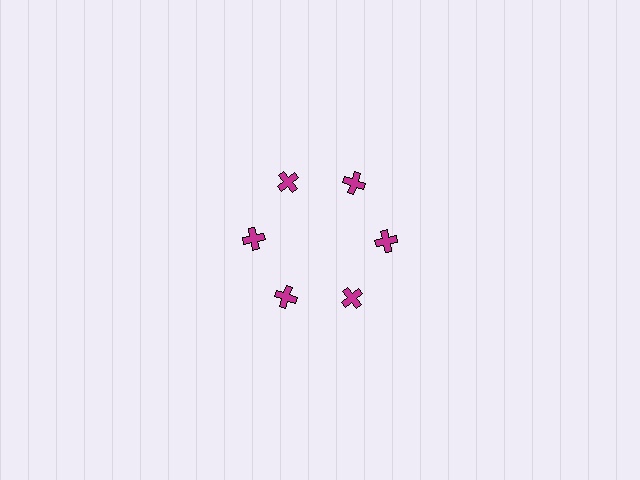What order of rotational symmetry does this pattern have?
This pattern has 6-fold rotational symmetry.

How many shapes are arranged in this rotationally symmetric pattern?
There are 6 shapes, arranged in 6 groups of 1.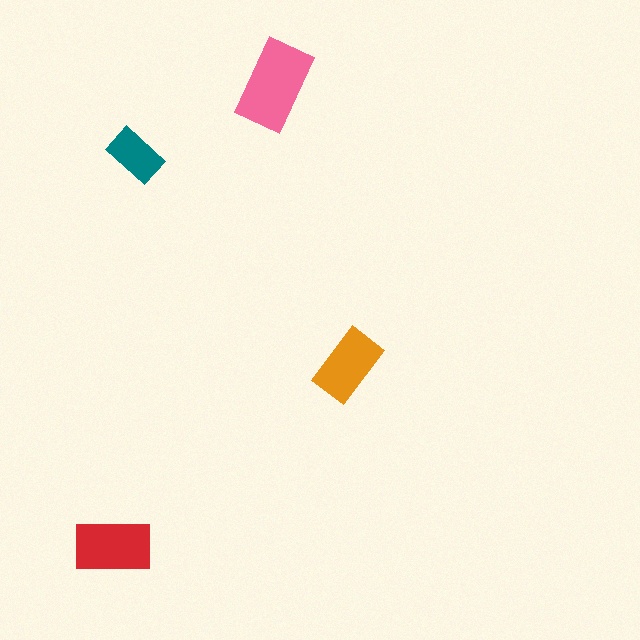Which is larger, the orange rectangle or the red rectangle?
The red one.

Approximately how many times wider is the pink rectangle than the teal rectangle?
About 1.5 times wider.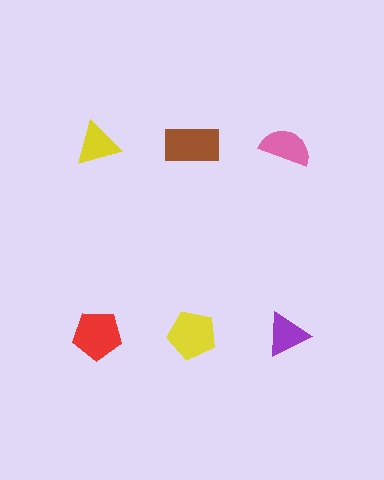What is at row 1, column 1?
A yellow triangle.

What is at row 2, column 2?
A yellow pentagon.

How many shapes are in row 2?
3 shapes.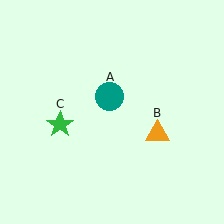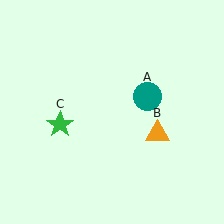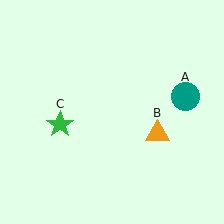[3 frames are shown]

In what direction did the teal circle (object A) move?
The teal circle (object A) moved right.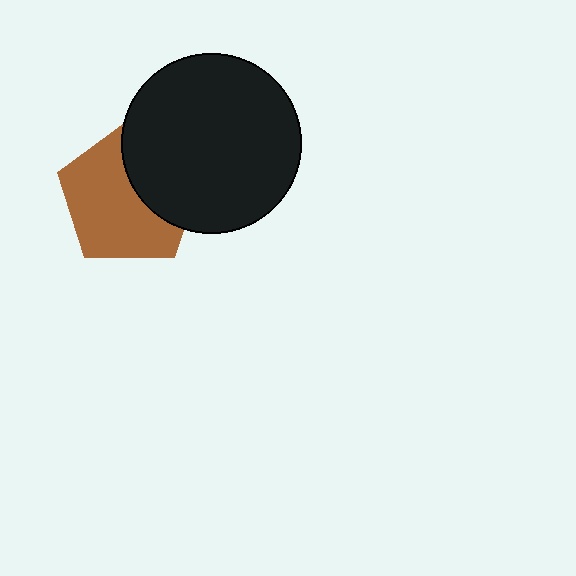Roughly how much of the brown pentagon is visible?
About half of it is visible (roughly 64%).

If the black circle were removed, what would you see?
You would see the complete brown pentagon.